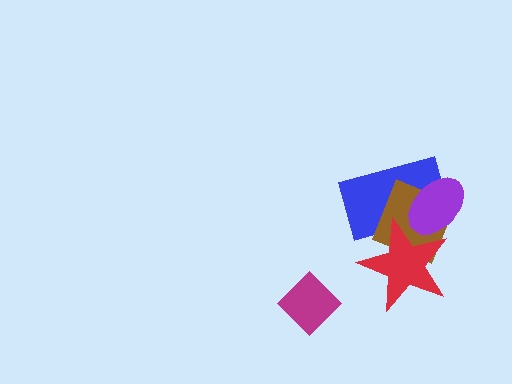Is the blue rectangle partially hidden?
Yes, it is partially covered by another shape.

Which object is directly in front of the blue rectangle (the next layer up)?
The brown diamond is directly in front of the blue rectangle.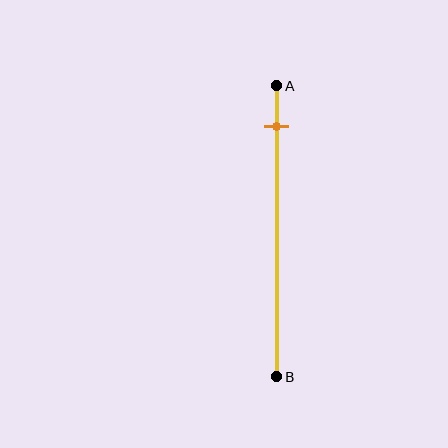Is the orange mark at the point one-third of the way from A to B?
No, the mark is at about 15% from A, not at the 33% one-third point.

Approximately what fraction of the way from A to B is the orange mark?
The orange mark is approximately 15% of the way from A to B.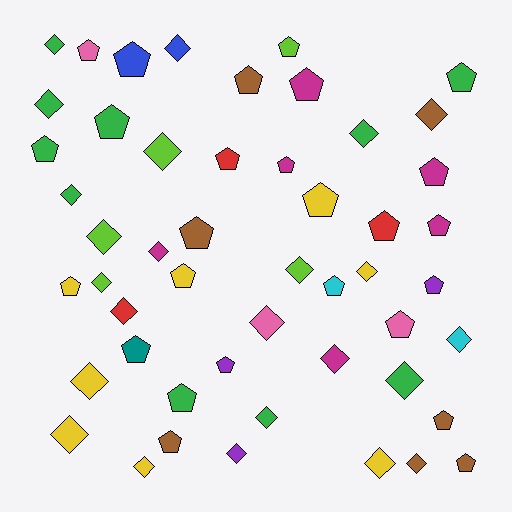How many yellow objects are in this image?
There are 8 yellow objects.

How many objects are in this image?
There are 50 objects.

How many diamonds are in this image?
There are 24 diamonds.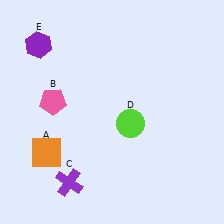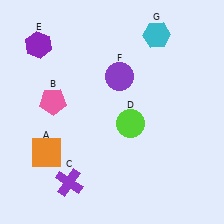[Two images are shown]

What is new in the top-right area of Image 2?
A cyan hexagon (G) was added in the top-right area of Image 2.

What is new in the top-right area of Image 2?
A purple circle (F) was added in the top-right area of Image 2.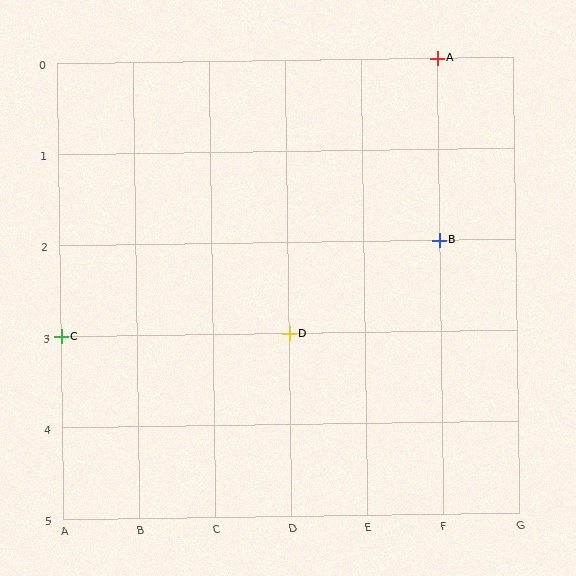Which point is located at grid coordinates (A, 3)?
Point C is at (A, 3).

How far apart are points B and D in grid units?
Points B and D are 2 columns and 1 row apart (about 2.2 grid units diagonally).